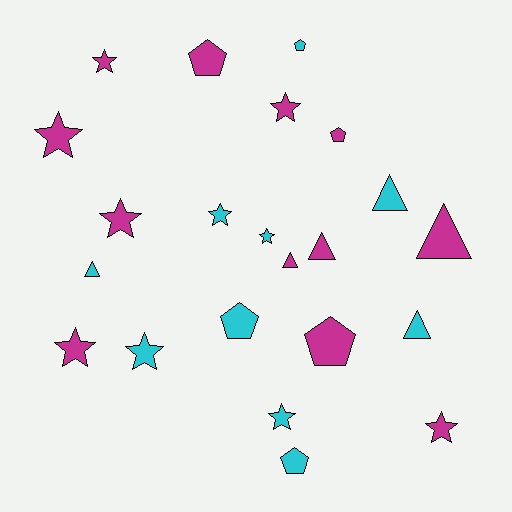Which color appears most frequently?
Magenta, with 12 objects.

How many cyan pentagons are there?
There are 3 cyan pentagons.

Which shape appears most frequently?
Star, with 10 objects.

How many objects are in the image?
There are 22 objects.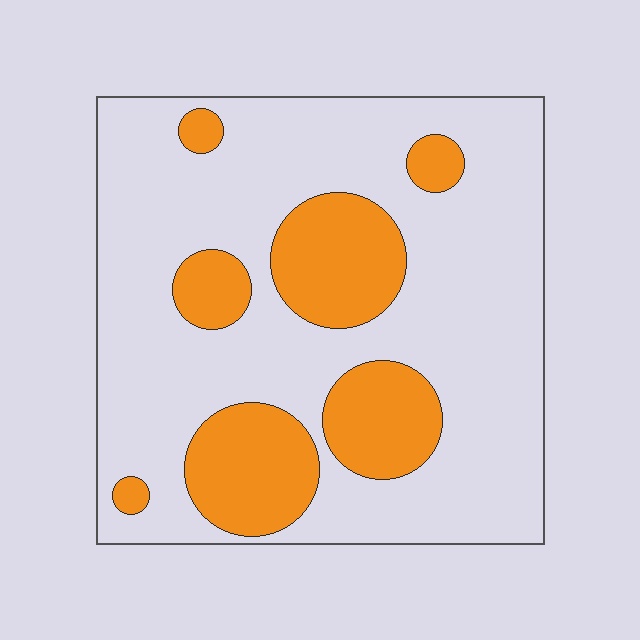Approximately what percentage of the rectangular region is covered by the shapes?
Approximately 25%.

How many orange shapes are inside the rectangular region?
7.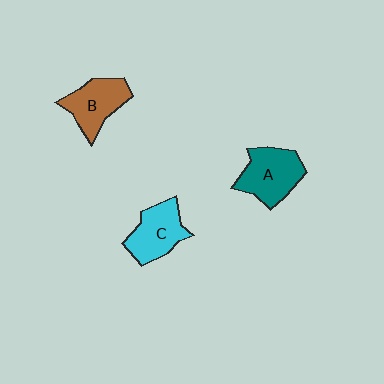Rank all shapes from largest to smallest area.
From largest to smallest: A (teal), C (cyan), B (brown).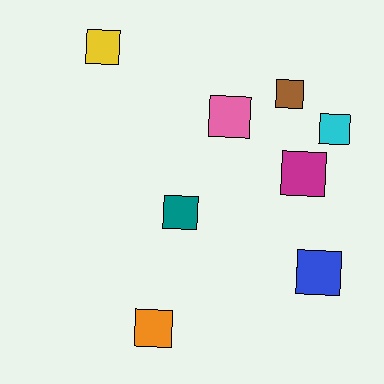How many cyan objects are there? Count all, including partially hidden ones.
There is 1 cyan object.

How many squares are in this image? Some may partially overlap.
There are 8 squares.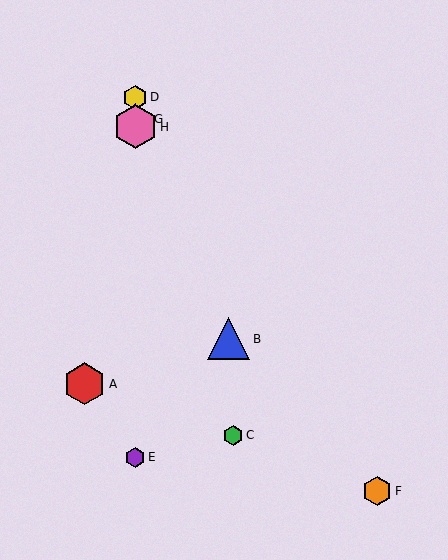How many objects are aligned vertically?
4 objects (D, E, G, H) are aligned vertically.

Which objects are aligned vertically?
Objects D, E, G, H are aligned vertically.